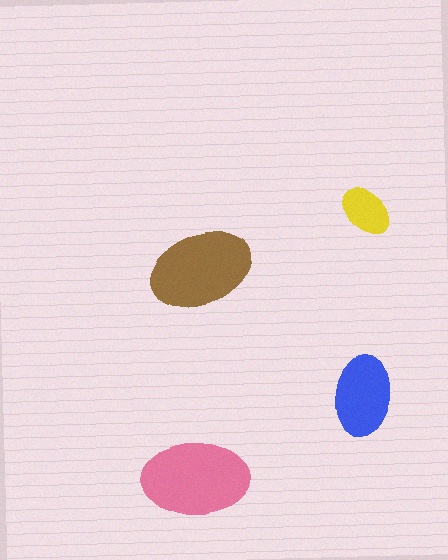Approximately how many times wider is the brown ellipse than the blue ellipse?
About 1.5 times wider.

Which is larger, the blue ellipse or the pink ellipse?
The pink one.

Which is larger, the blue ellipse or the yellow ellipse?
The blue one.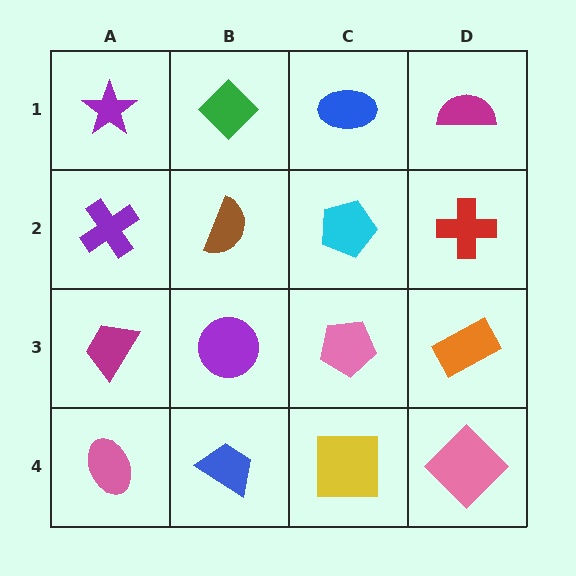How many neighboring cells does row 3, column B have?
4.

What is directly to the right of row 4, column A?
A blue trapezoid.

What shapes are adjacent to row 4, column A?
A magenta trapezoid (row 3, column A), a blue trapezoid (row 4, column B).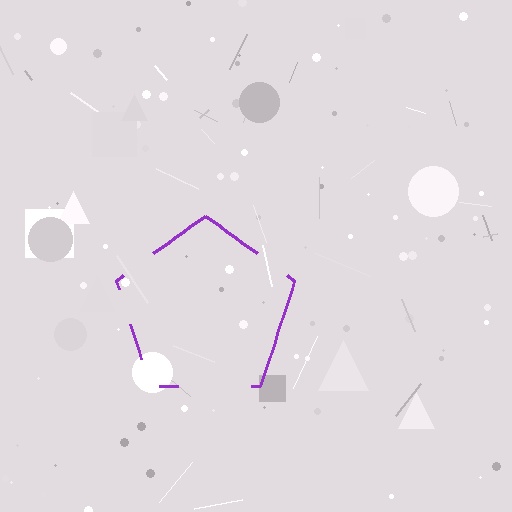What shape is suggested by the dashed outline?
The dashed outline suggests a pentagon.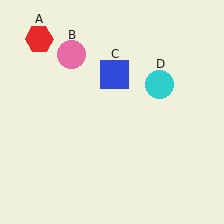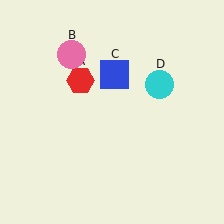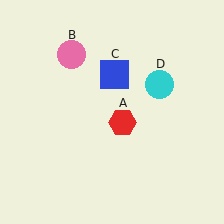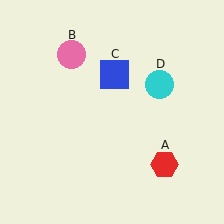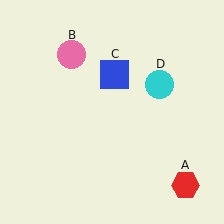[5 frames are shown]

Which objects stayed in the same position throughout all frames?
Pink circle (object B) and blue square (object C) and cyan circle (object D) remained stationary.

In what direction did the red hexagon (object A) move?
The red hexagon (object A) moved down and to the right.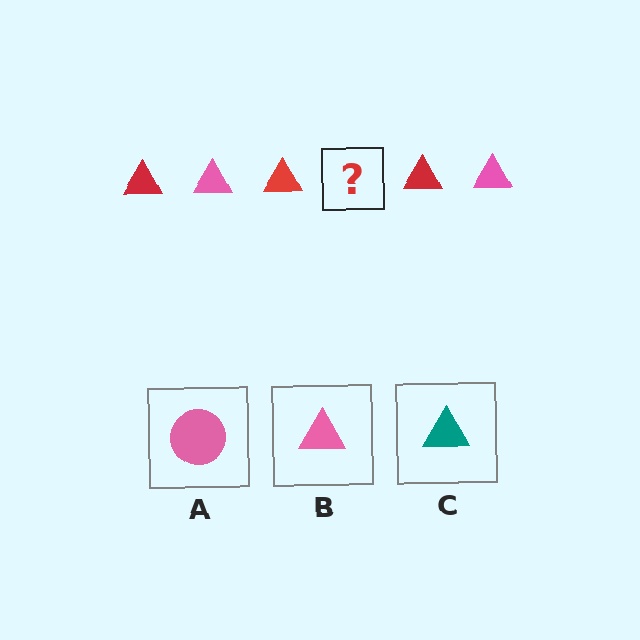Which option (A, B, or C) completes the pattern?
B.